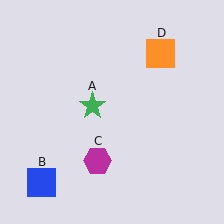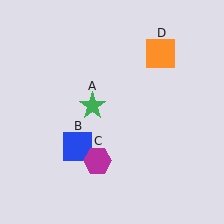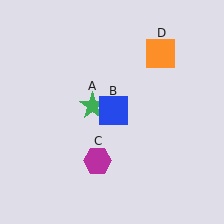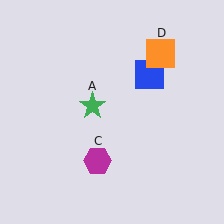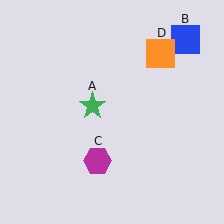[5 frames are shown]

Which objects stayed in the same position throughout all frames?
Green star (object A) and magenta hexagon (object C) and orange square (object D) remained stationary.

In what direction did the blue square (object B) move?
The blue square (object B) moved up and to the right.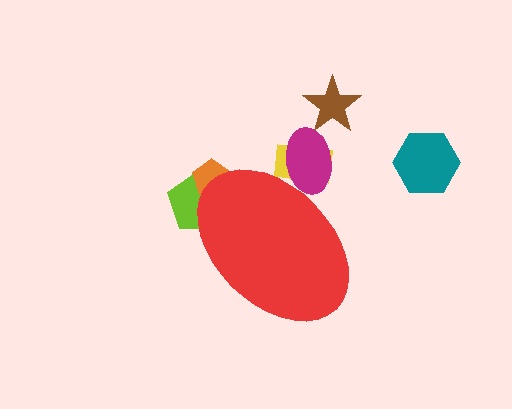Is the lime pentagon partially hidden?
Yes, the lime pentagon is partially hidden behind the red ellipse.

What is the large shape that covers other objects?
A red ellipse.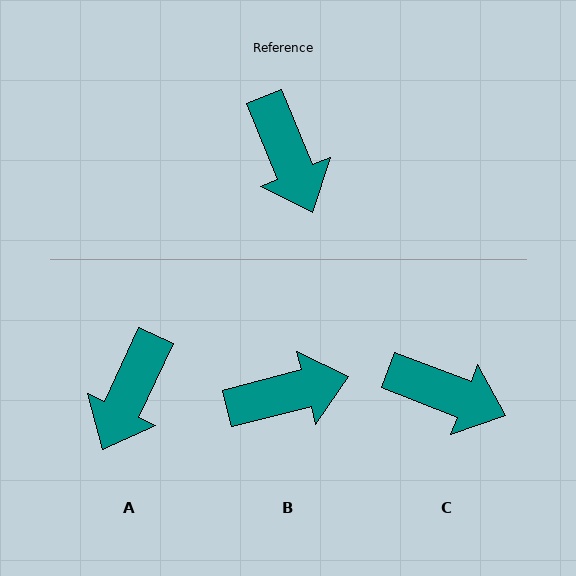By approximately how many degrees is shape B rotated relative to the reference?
Approximately 82 degrees counter-clockwise.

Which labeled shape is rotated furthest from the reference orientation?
B, about 82 degrees away.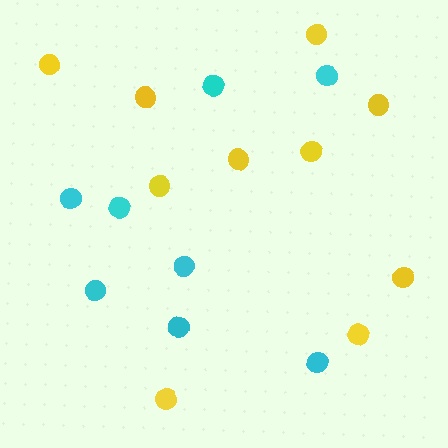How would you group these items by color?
There are 2 groups: one group of yellow circles (10) and one group of cyan circles (8).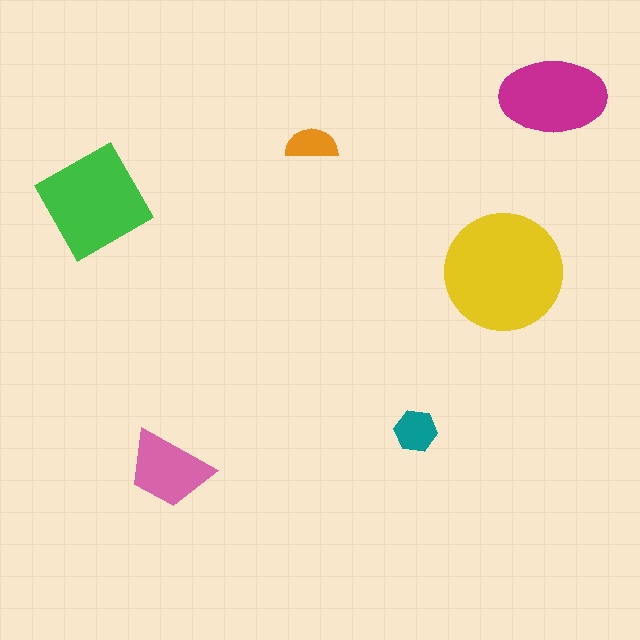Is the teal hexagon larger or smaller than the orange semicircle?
Larger.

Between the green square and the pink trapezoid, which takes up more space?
The green square.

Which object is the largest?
The yellow circle.